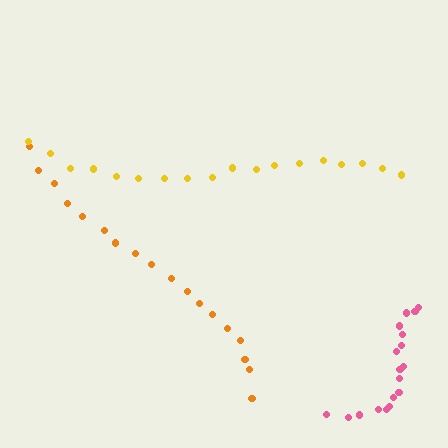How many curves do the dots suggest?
There are 3 distinct paths.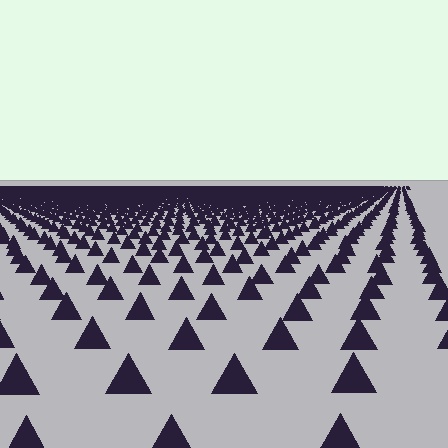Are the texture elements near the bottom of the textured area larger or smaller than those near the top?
Larger. Near the bottom, elements are closer to the viewer and appear at a bigger on-screen size.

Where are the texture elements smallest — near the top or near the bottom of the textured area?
Near the top.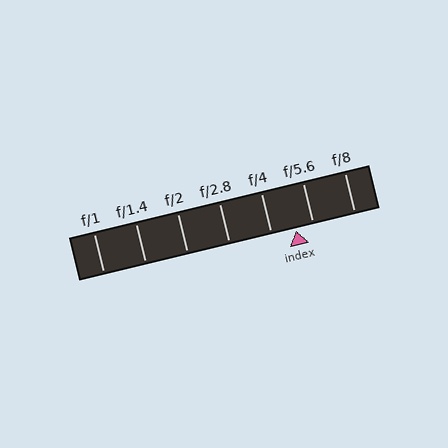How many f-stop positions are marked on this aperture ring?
There are 7 f-stop positions marked.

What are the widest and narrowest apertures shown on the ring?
The widest aperture shown is f/1 and the narrowest is f/8.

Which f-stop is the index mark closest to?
The index mark is closest to f/5.6.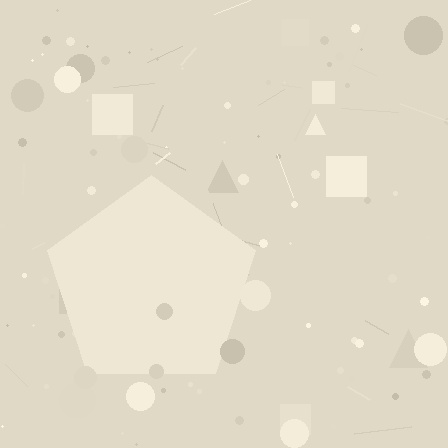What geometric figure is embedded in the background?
A pentagon is embedded in the background.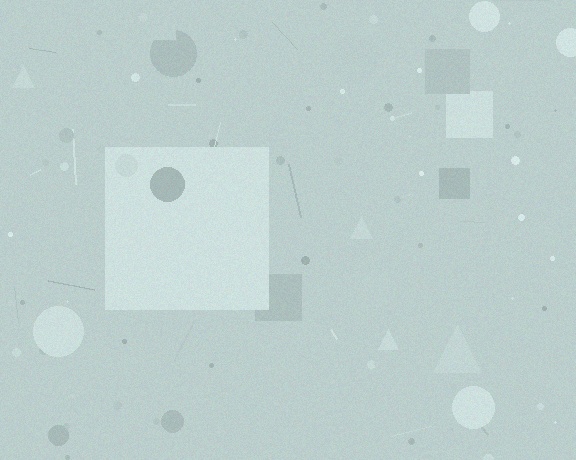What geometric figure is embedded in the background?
A square is embedded in the background.